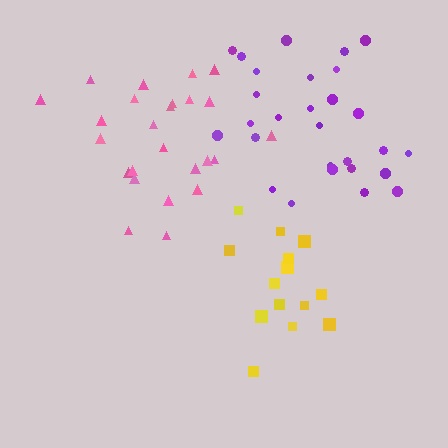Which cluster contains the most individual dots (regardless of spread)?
Purple (28).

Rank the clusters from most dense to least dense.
pink, yellow, purple.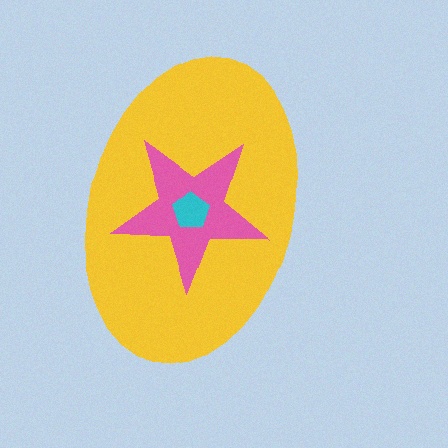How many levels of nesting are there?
3.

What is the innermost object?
The cyan pentagon.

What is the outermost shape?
The yellow ellipse.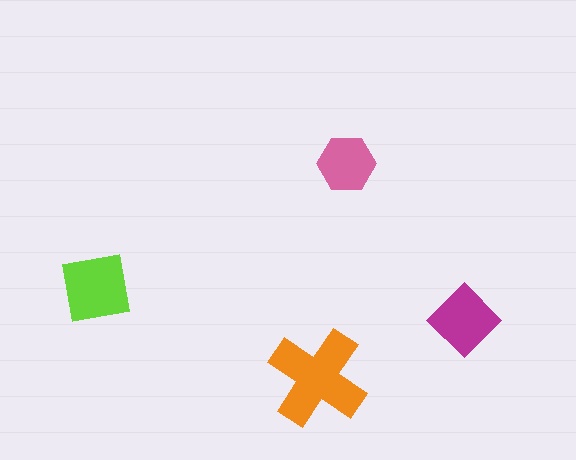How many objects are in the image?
There are 4 objects in the image.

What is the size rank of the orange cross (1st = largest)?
1st.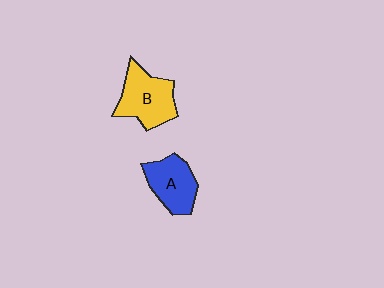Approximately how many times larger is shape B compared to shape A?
Approximately 1.2 times.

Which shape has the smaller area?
Shape A (blue).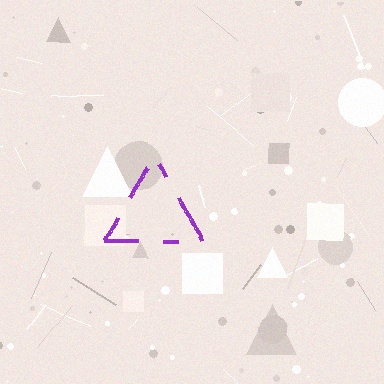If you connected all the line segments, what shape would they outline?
They would outline a triangle.